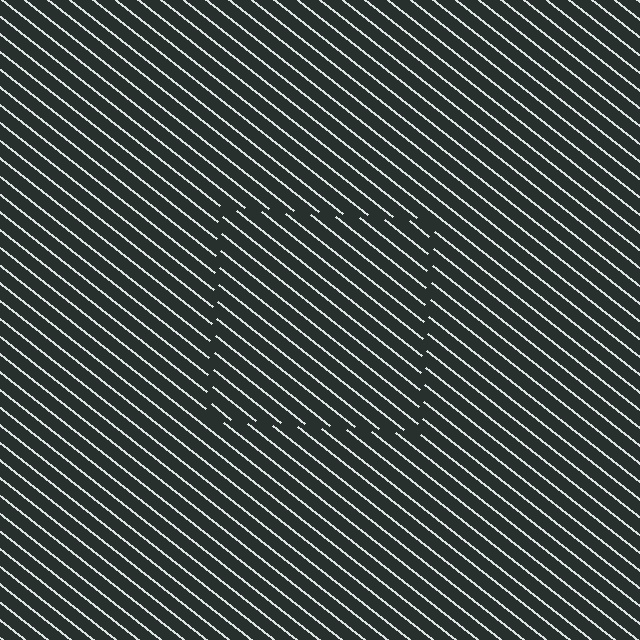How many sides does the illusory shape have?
4 sides — the line-ends trace a square.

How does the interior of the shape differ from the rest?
The interior of the shape contains the same grating, shifted by half a period — the contour is defined by the phase discontinuity where line-ends from the inner and outer gratings abut.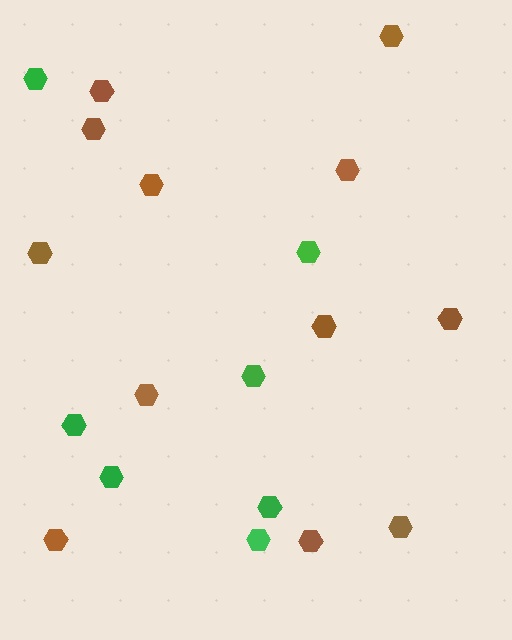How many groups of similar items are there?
There are 2 groups: one group of brown hexagons (12) and one group of green hexagons (7).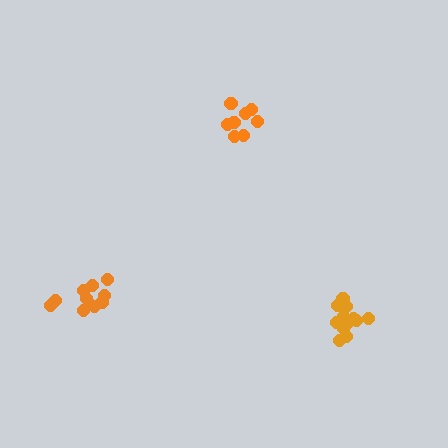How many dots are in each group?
Group 1: 9 dots, Group 2: 12 dots, Group 3: 11 dots (32 total).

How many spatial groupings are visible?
There are 3 spatial groupings.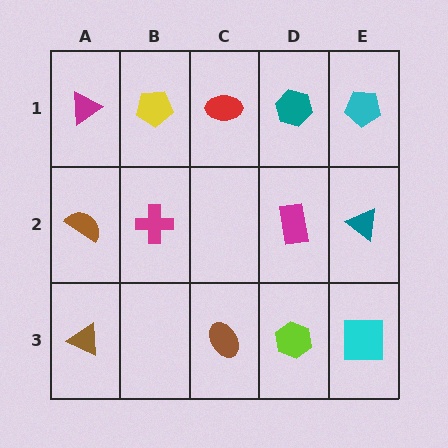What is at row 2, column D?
A magenta rectangle.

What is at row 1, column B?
A yellow pentagon.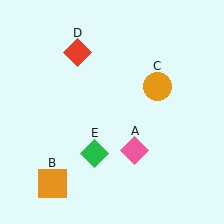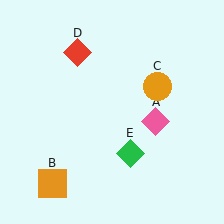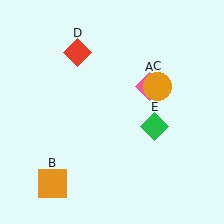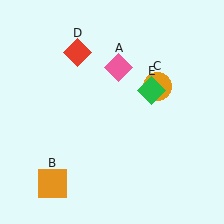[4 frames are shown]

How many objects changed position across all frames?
2 objects changed position: pink diamond (object A), green diamond (object E).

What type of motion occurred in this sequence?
The pink diamond (object A), green diamond (object E) rotated counterclockwise around the center of the scene.